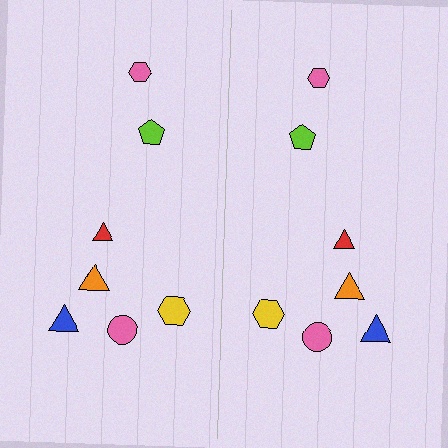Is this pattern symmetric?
Yes, this pattern has bilateral (reflection) symmetry.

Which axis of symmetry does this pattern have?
The pattern has a vertical axis of symmetry running through the center of the image.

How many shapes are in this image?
There are 14 shapes in this image.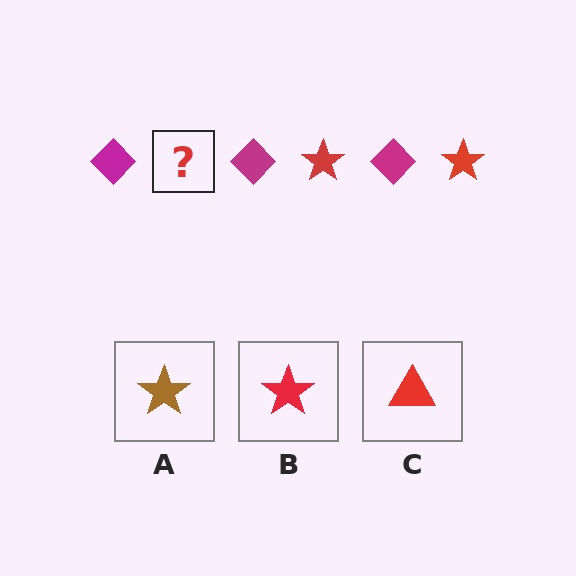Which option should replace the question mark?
Option B.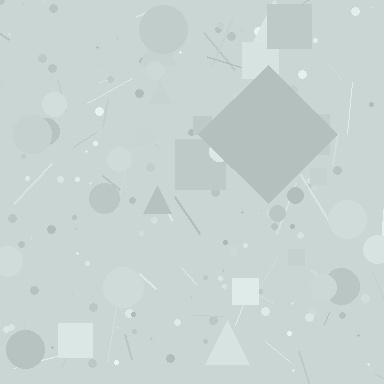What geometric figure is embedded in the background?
A diamond is embedded in the background.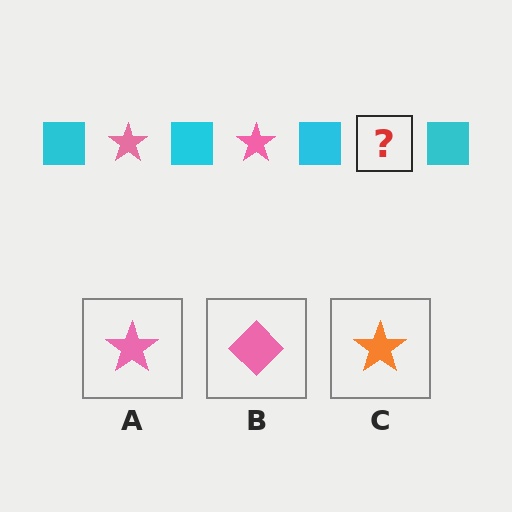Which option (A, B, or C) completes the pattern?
A.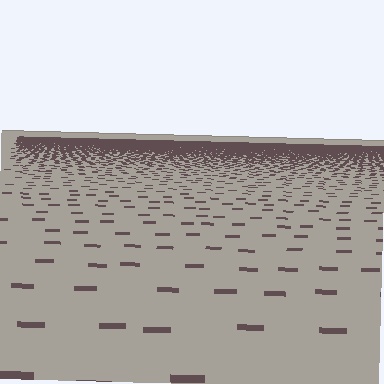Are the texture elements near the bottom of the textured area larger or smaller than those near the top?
Larger. Near the bottom, elements are closer to the viewer and appear at a bigger on-screen size.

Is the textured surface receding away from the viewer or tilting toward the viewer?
The surface is receding away from the viewer. Texture elements get smaller and denser toward the top.